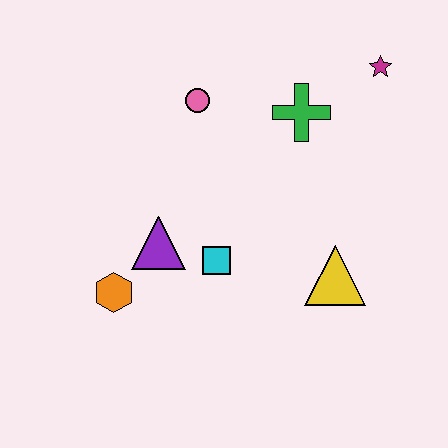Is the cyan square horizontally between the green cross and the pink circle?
Yes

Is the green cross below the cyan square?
No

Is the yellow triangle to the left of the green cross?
No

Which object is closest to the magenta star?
The green cross is closest to the magenta star.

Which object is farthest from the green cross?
The orange hexagon is farthest from the green cross.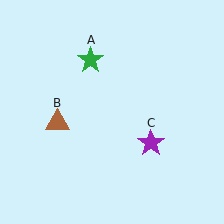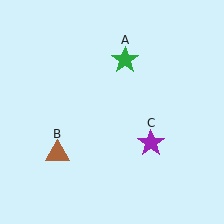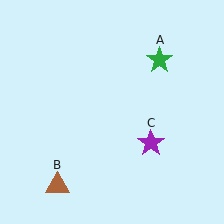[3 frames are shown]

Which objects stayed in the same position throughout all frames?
Purple star (object C) remained stationary.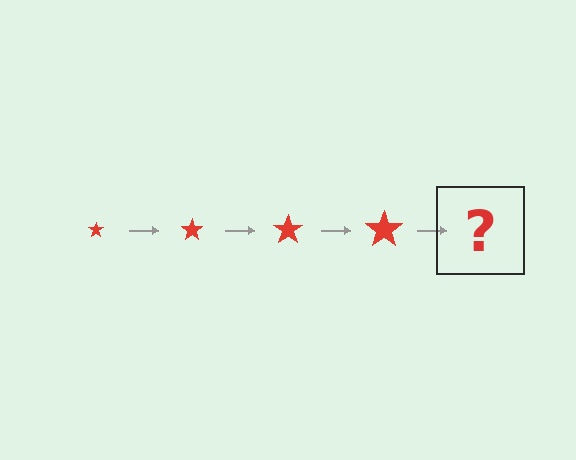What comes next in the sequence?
The next element should be a red star, larger than the previous one.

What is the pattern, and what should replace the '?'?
The pattern is that the star gets progressively larger each step. The '?' should be a red star, larger than the previous one.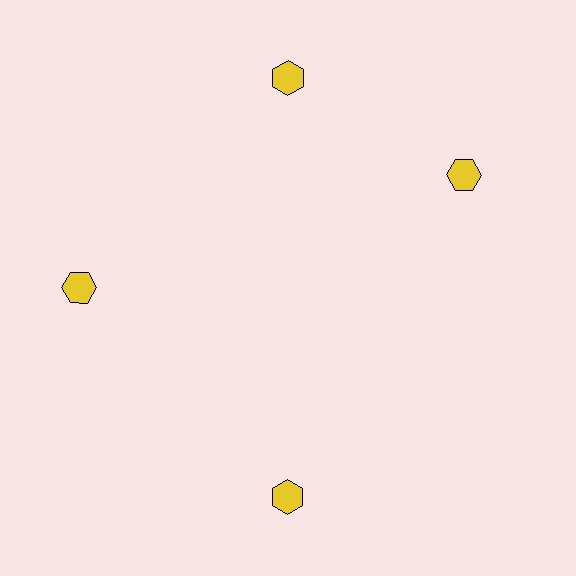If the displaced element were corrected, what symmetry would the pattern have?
It would have 4-fold rotational symmetry — the pattern would map onto itself every 90 degrees.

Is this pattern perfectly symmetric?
No. The 4 yellow hexagons are arranged in a ring, but one element near the 3 o'clock position is rotated out of alignment along the ring, breaking the 4-fold rotational symmetry.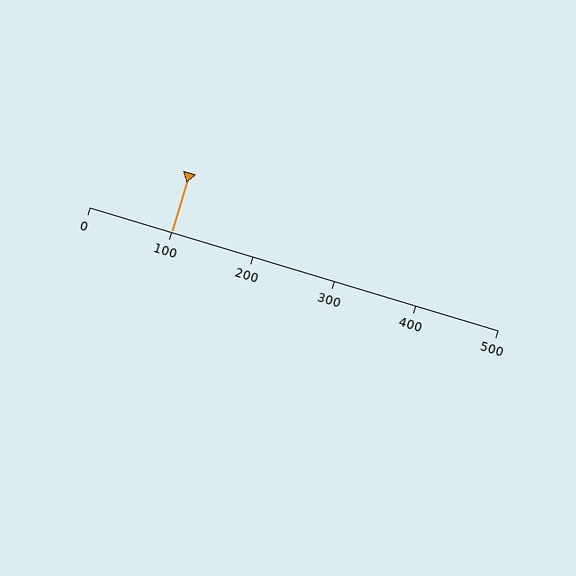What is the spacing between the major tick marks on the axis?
The major ticks are spaced 100 apart.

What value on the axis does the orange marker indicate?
The marker indicates approximately 100.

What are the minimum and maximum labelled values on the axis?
The axis runs from 0 to 500.